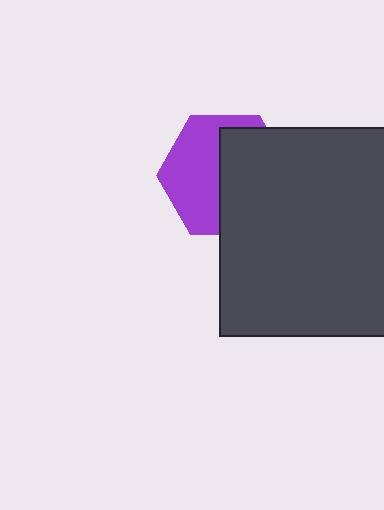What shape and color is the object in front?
The object in front is a dark gray square.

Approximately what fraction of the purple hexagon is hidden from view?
Roughly 51% of the purple hexagon is hidden behind the dark gray square.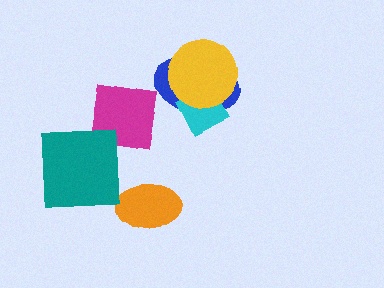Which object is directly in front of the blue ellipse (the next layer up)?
The cyan diamond is directly in front of the blue ellipse.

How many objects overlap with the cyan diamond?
2 objects overlap with the cyan diamond.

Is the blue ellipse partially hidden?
Yes, it is partially covered by another shape.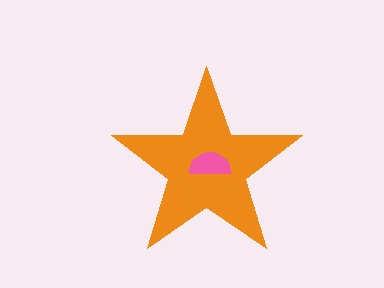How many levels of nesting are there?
2.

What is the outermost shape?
The orange star.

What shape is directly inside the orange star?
The pink semicircle.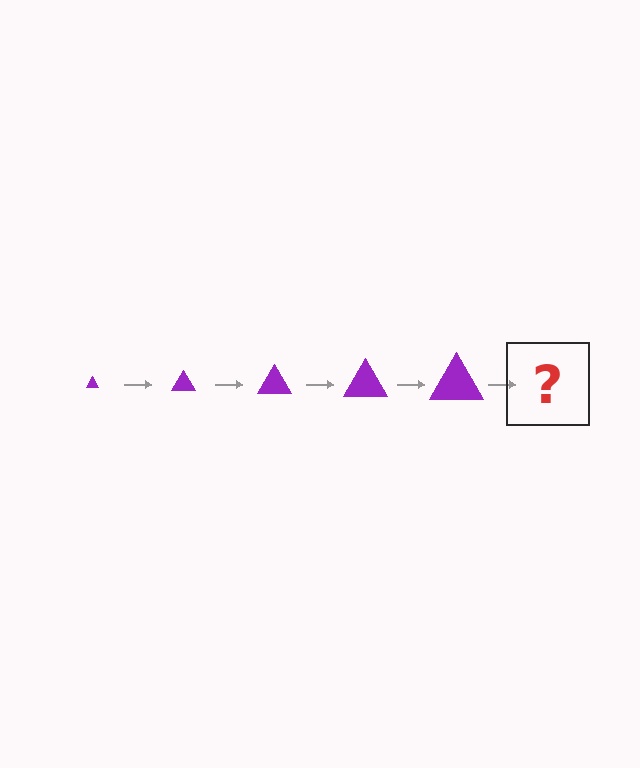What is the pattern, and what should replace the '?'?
The pattern is that the triangle gets progressively larger each step. The '?' should be a purple triangle, larger than the previous one.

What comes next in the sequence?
The next element should be a purple triangle, larger than the previous one.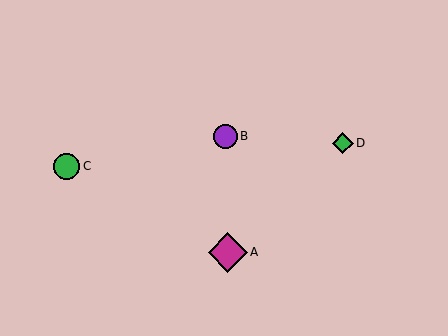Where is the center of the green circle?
The center of the green circle is at (67, 166).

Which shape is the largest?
The magenta diamond (labeled A) is the largest.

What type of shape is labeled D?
Shape D is a green diamond.